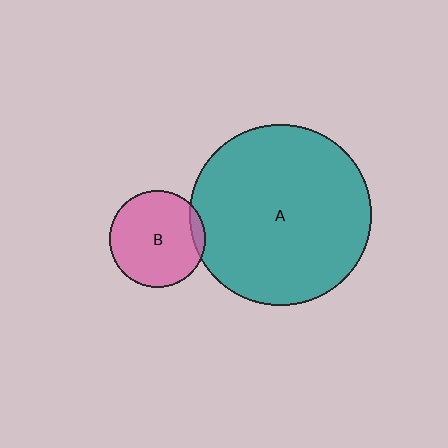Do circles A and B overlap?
Yes.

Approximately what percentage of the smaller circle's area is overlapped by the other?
Approximately 5%.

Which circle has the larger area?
Circle A (teal).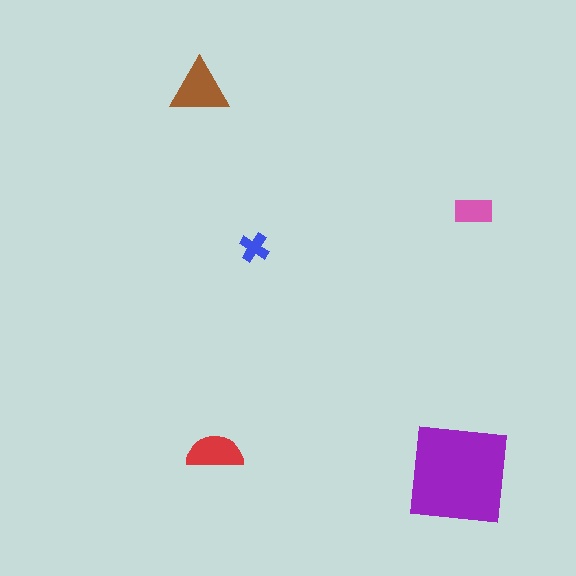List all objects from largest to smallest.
The purple square, the brown triangle, the red semicircle, the pink rectangle, the blue cross.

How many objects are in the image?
There are 5 objects in the image.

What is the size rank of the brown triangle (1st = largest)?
2nd.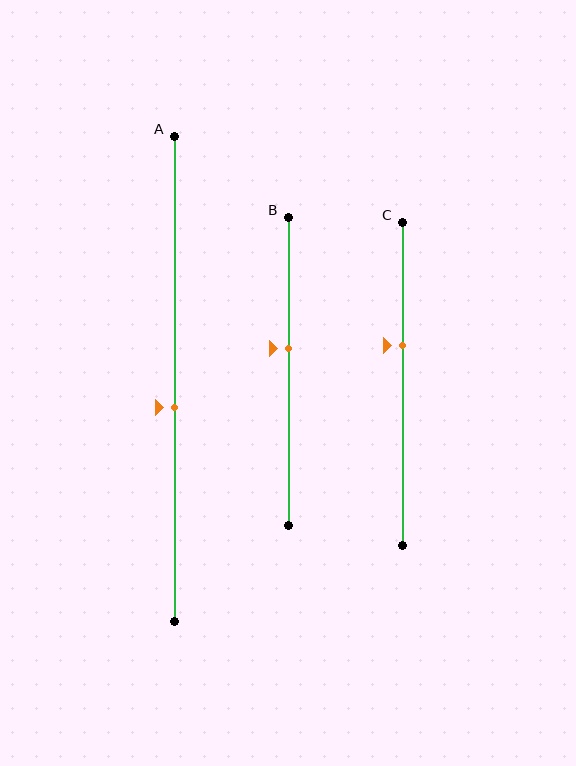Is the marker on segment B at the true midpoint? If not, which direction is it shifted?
No, the marker on segment B is shifted upward by about 7% of the segment length.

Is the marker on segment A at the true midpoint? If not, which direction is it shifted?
No, the marker on segment A is shifted downward by about 6% of the segment length.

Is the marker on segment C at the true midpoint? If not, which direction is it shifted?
No, the marker on segment C is shifted upward by about 12% of the segment length.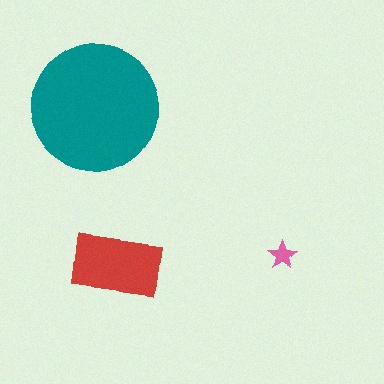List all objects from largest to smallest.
The teal circle, the red rectangle, the pink star.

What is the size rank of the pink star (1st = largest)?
3rd.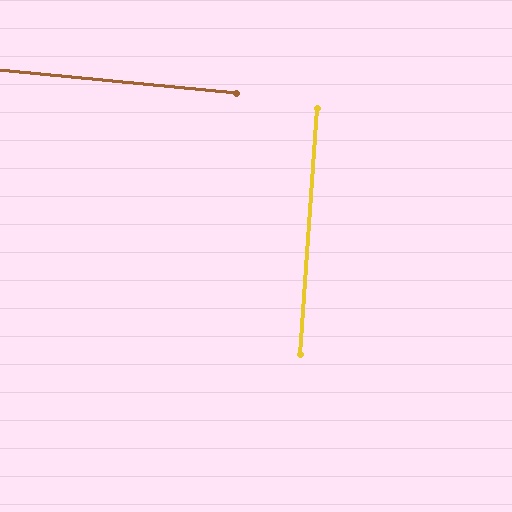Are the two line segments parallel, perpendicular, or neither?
Perpendicular — they meet at approximately 88°.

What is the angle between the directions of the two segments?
Approximately 88 degrees.